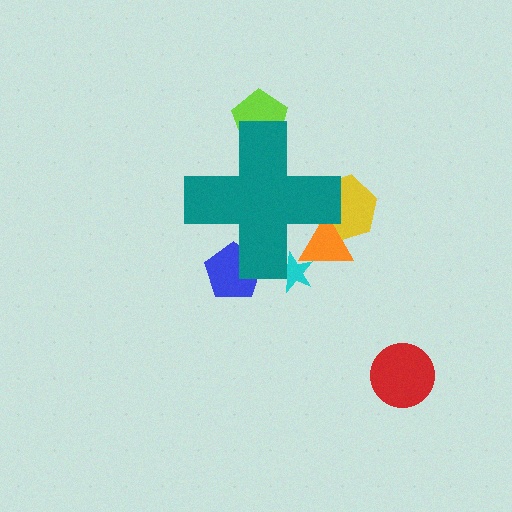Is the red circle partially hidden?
No, the red circle is fully visible.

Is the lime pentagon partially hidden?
Yes, the lime pentagon is partially hidden behind the teal cross.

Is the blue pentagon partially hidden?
Yes, the blue pentagon is partially hidden behind the teal cross.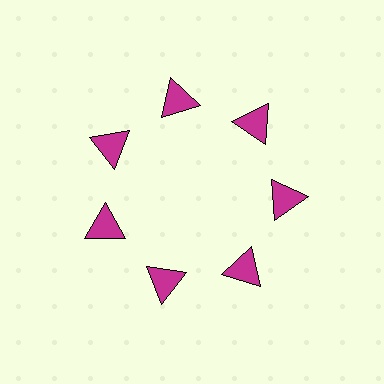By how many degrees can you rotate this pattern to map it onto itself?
The pattern maps onto itself every 51 degrees of rotation.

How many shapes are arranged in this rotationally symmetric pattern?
There are 7 shapes, arranged in 7 groups of 1.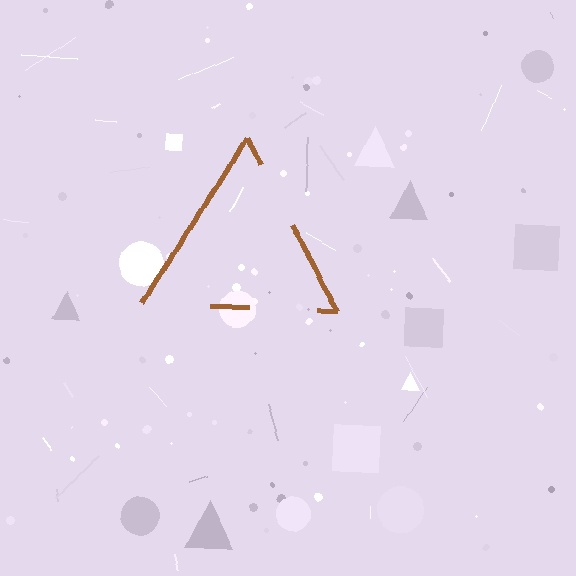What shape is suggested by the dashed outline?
The dashed outline suggests a triangle.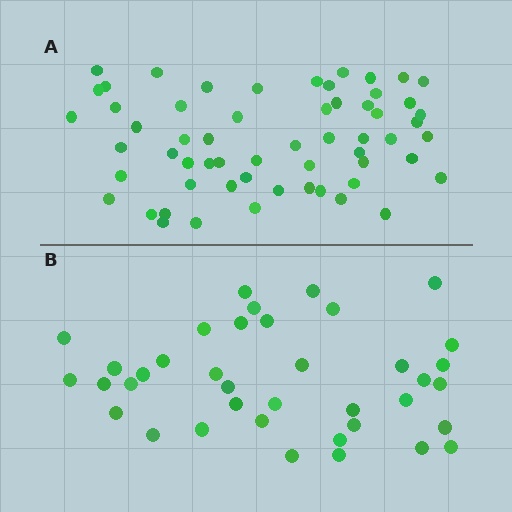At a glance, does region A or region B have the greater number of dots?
Region A (the top region) has more dots.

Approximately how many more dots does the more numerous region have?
Region A has approximately 20 more dots than region B.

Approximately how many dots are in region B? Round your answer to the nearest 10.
About 40 dots. (The exact count is 38, which rounds to 40.)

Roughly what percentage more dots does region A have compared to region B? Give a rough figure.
About 55% more.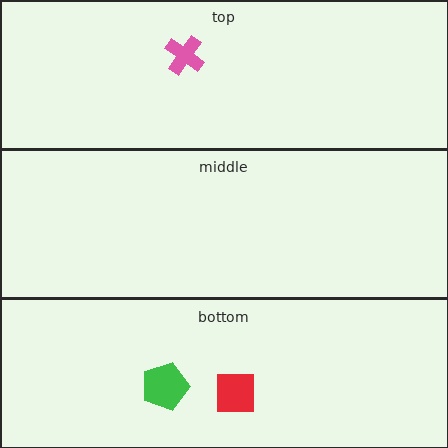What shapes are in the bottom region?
The green pentagon, the red square.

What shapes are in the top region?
The pink cross.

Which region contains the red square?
The bottom region.